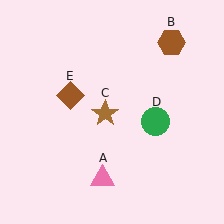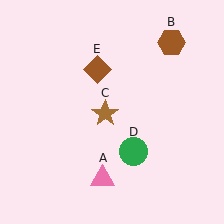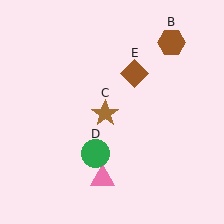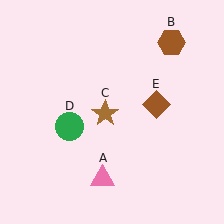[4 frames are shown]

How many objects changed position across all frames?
2 objects changed position: green circle (object D), brown diamond (object E).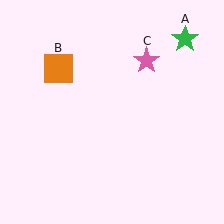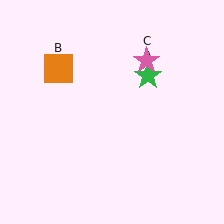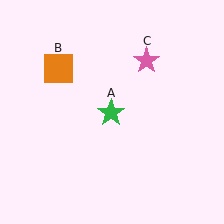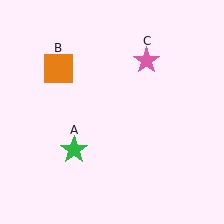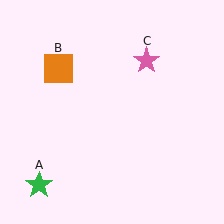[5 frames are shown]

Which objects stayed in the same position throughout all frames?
Orange square (object B) and pink star (object C) remained stationary.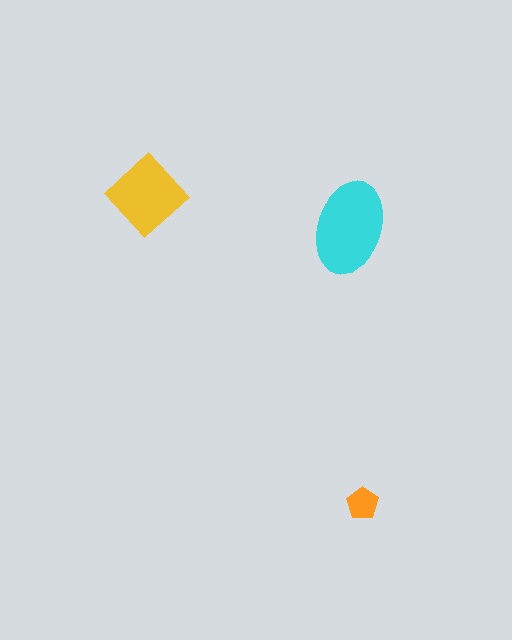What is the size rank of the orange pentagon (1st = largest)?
3rd.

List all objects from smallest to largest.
The orange pentagon, the yellow diamond, the cyan ellipse.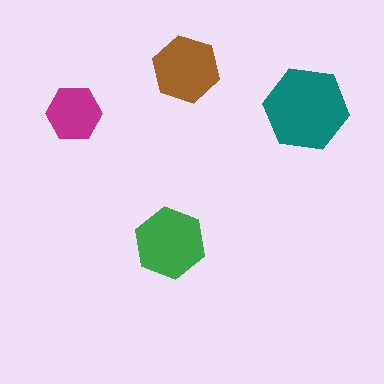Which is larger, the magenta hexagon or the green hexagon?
The green one.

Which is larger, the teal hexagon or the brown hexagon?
The teal one.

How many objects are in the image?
There are 4 objects in the image.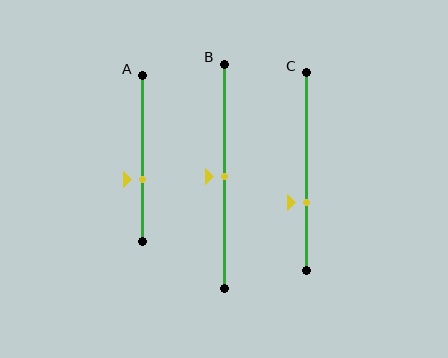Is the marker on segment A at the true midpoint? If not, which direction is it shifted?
No, the marker on segment A is shifted downward by about 13% of the segment length.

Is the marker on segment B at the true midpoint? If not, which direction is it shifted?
Yes, the marker on segment B is at the true midpoint.